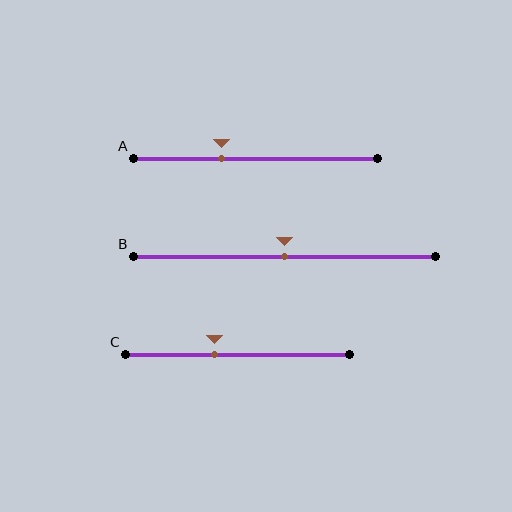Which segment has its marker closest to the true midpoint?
Segment B has its marker closest to the true midpoint.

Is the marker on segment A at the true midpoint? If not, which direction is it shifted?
No, the marker on segment A is shifted to the left by about 14% of the segment length.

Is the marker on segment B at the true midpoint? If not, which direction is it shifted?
Yes, the marker on segment B is at the true midpoint.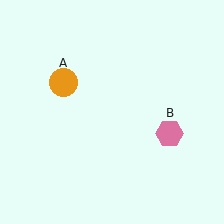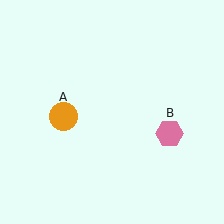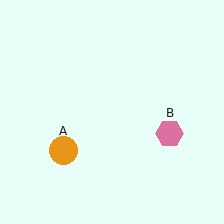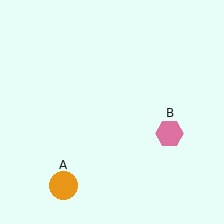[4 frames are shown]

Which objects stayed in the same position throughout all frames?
Pink hexagon (object B) remained stationary.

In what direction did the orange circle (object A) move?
The orange circle (object A) moved down.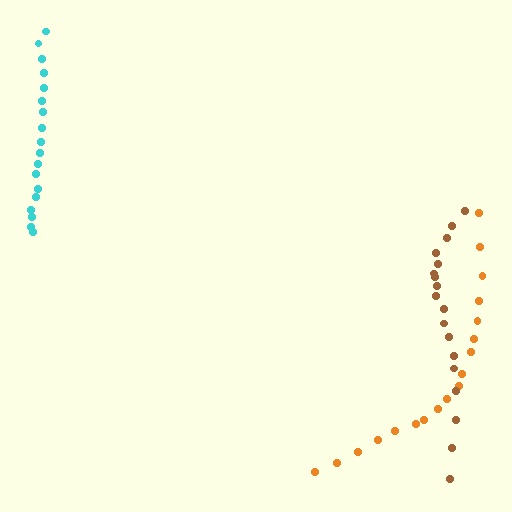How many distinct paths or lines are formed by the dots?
There are 3 distinct paths.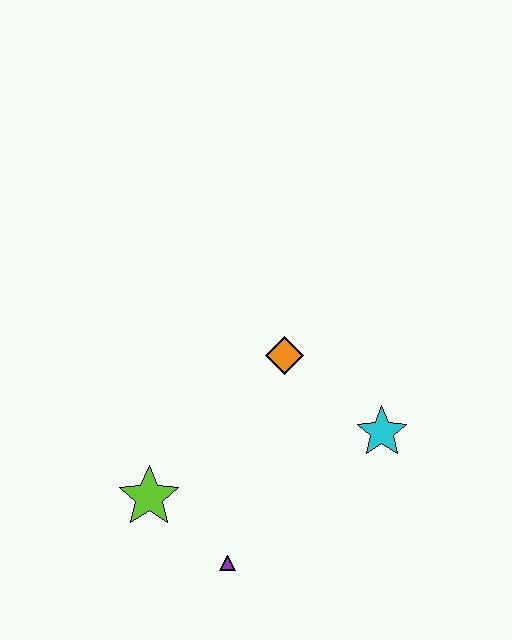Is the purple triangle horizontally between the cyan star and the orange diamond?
No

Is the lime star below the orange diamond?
Yes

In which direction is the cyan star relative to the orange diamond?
The cyan star is to the right of the orange diamond.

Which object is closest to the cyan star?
The orange diamond is closest to the cyan star.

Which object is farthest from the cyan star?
The lime star is farthest from the cyan star.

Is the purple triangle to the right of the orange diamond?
No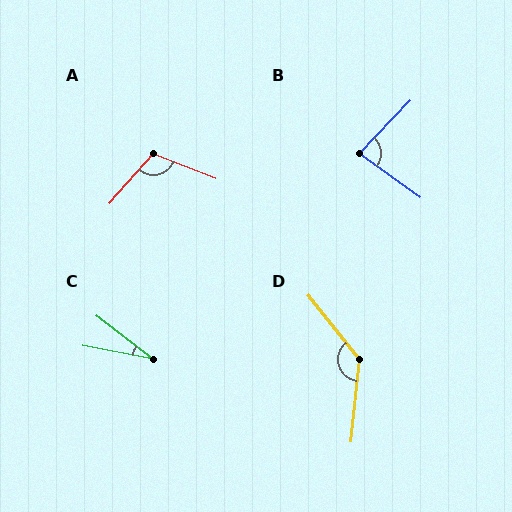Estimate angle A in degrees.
Approximately 110 degrees.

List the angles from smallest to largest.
C (27°), B (82°), A (110°), D (135°).